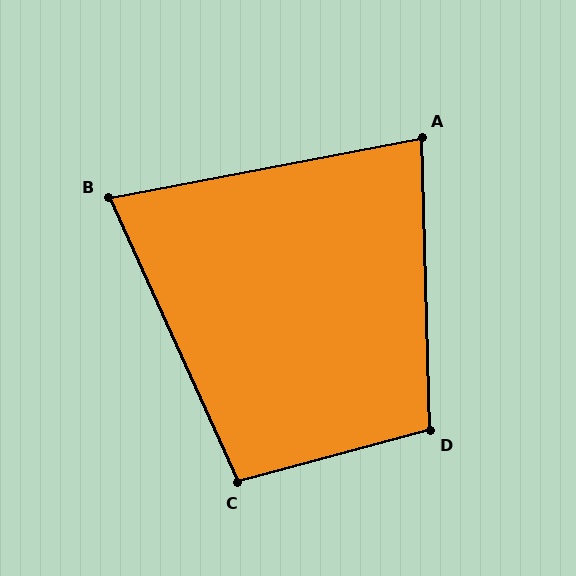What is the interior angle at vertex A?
Approximately 81 degrees (acute).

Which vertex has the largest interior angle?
D, at approximately 104 degrees.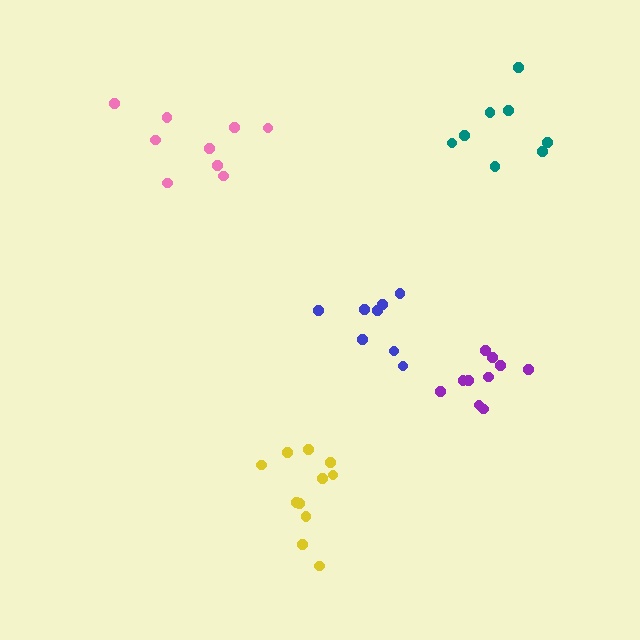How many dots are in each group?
Group 1: 8 dots, Group 2: 10 dots, Group 3: 11 dots, Group 4: 9 dots, Group 5: 8 dots (46 total).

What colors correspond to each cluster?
The clusters are colored: teal, purple, yellow, pink, blue.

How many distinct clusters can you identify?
There are 5 distinct clusters.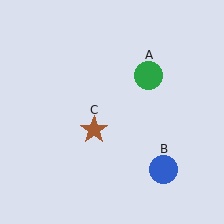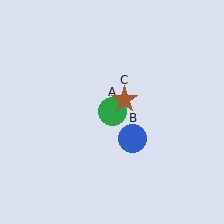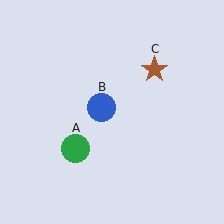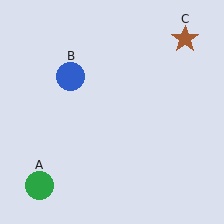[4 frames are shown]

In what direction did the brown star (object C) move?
The brown star (object C) moved up and to the right.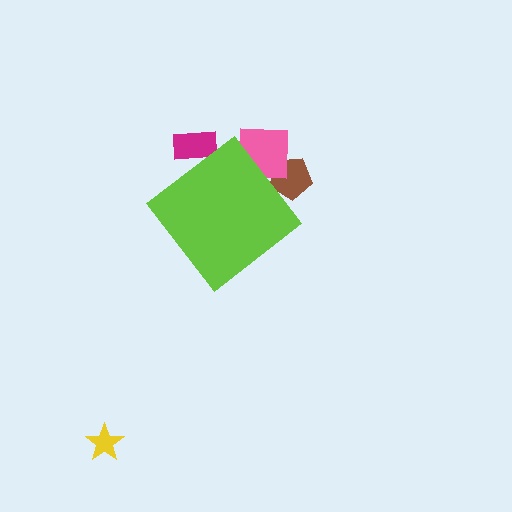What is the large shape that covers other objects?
A lime diamond.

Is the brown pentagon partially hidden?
Yes, the brown pentagon is partially hidden behind the lime diamond.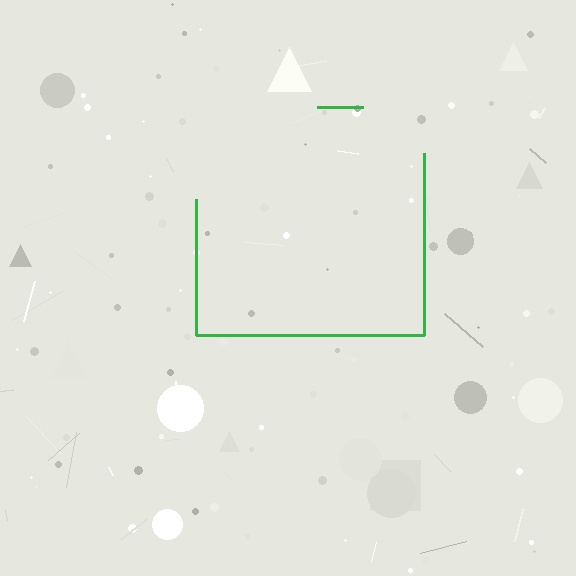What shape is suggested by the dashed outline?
The dashed outline suggests a square.